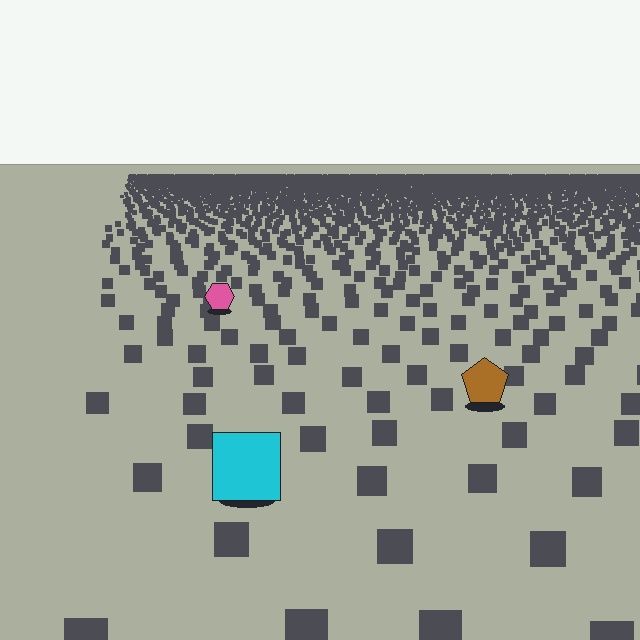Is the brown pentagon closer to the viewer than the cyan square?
No. The cyan square is closer — you can tell from the texture gradient: the ground texture is coarser near it.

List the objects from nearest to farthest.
From nearest to farthest: the cyan square, the brown pentagon, the pink hexagon.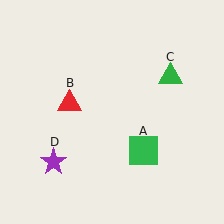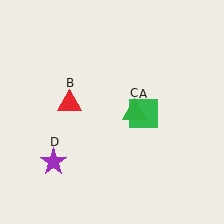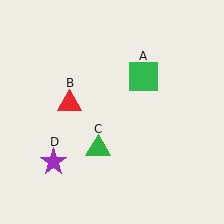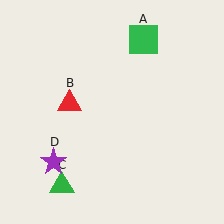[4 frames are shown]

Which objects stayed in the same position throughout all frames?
Red triangle (object B) and purple star (object D) remained stationary.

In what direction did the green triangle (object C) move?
The green triangle (object C) moved down and to the left.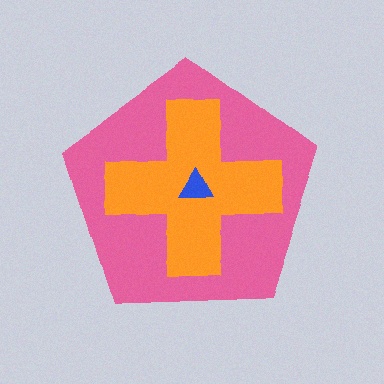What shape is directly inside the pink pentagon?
The orange cross.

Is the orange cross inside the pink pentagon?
Yes.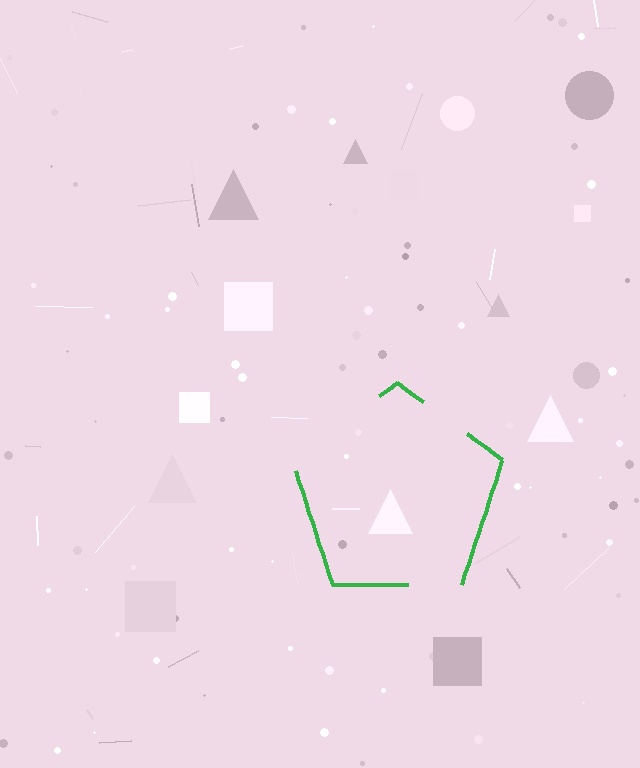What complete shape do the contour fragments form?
The contour fragments form a pentagon.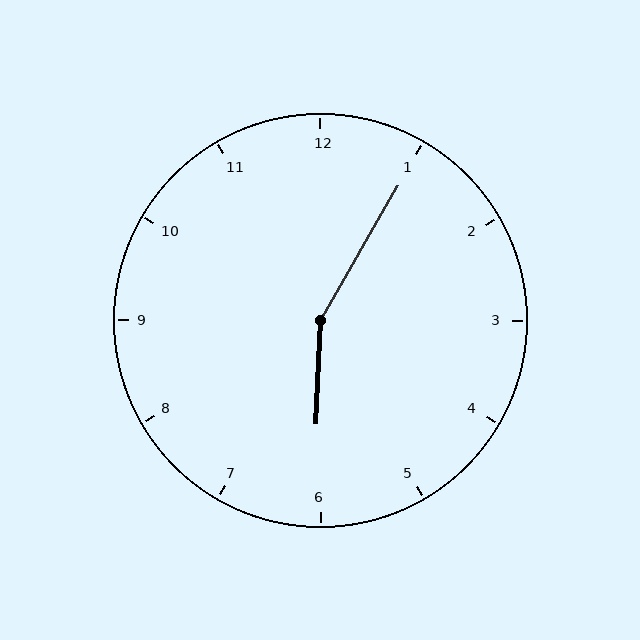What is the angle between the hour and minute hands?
Approximately 152 degrees.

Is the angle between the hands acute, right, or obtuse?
It is obtuse.